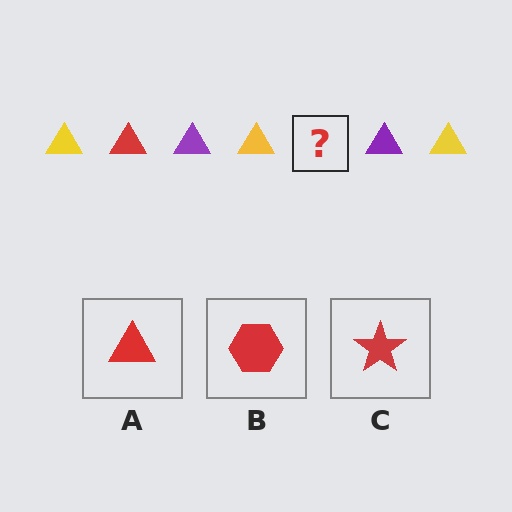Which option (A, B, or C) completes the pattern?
A.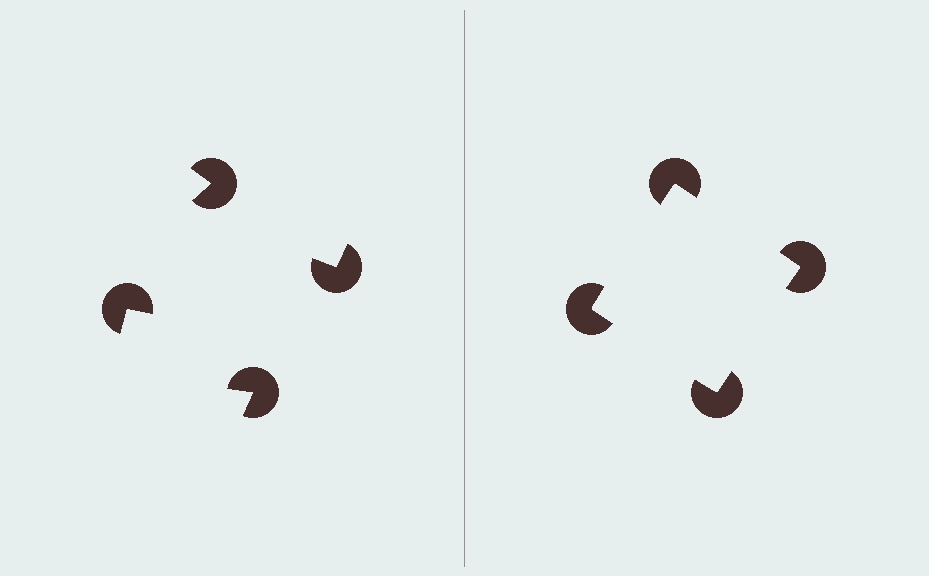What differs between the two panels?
The pac-man discs are positioned identically on both sides; only the wedge orientations differ. On the right they align to a square; on the left they are misaligned.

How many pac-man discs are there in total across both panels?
8 — 4 on each side.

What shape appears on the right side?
An illusory square.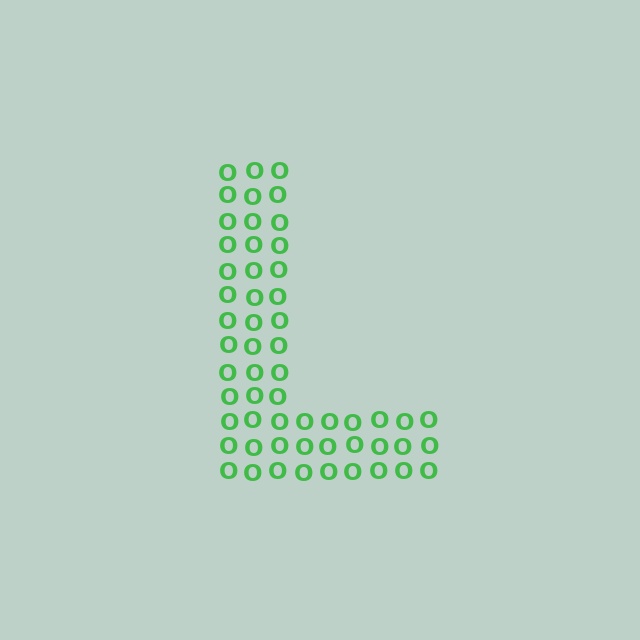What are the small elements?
The small elements are letter O's.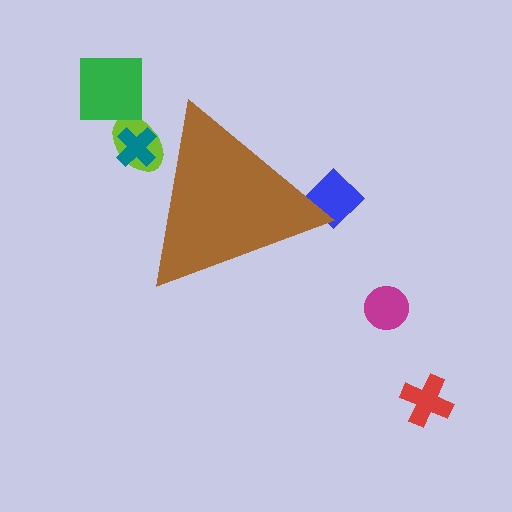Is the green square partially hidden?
No, the green square is fully visible.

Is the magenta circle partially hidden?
No, the magenta circle is fully visible.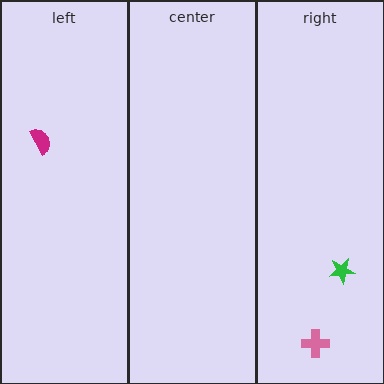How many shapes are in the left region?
1.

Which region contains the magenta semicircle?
The left region.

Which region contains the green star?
The right region.